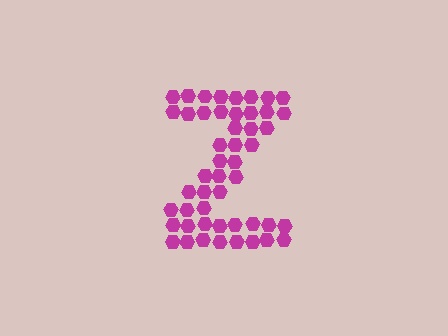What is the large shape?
The large shape is the letter Z.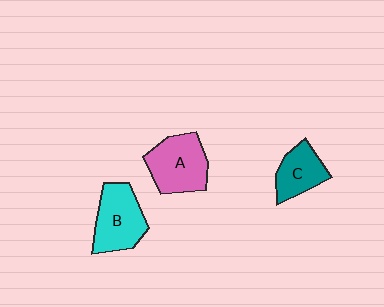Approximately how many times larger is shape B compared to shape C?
Approximately 1.4 times.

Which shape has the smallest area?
Shape C (teal).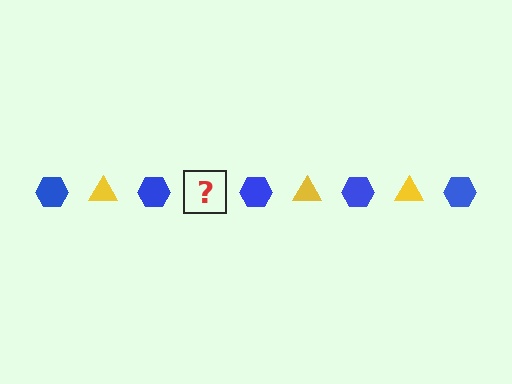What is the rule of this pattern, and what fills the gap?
The rule is that the pattern alternates between blue hexagon and yellow triangle. The gap should be filled with a yellow triangle.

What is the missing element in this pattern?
The missing element is a yellow triangle.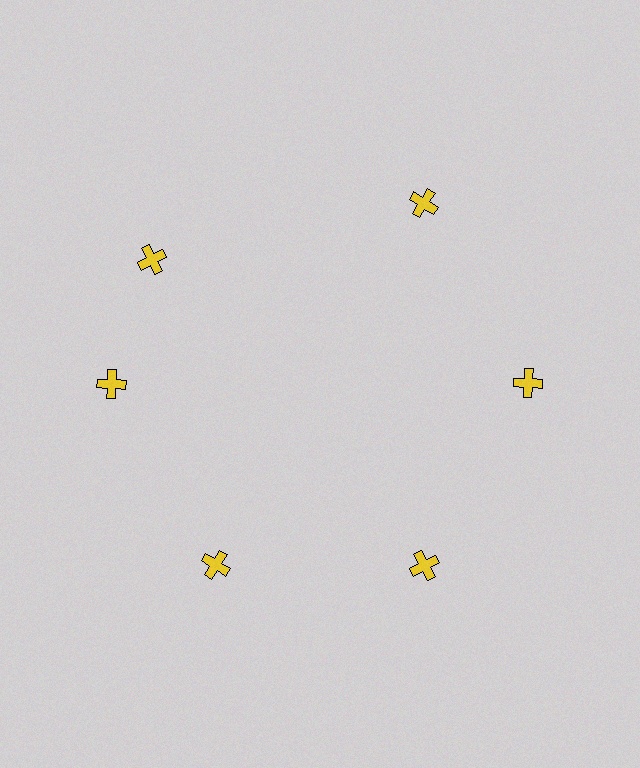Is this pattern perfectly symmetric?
No. The 6 yellow crosses are arranged in a ring, but one element near the 11 o'clock position is rotated out of alignment along the ring, breaking the 6-fold rotational symmetry.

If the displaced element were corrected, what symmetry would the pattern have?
It would have 6-fold rotational symmetry — the pattern would map onto itself every 60 degrees.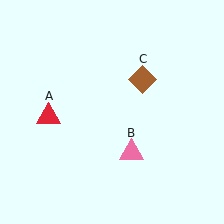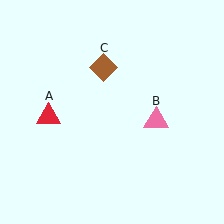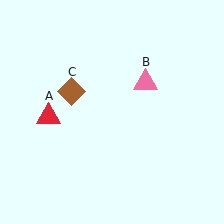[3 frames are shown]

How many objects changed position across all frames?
2 objects changed position: pink triangle (object B), brown diamond (object C).